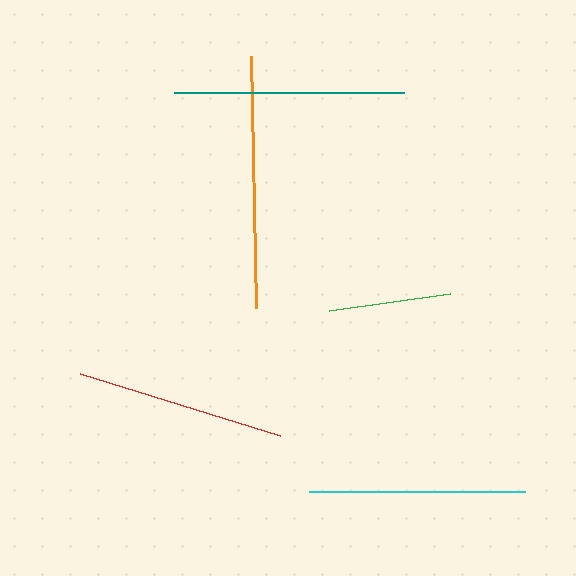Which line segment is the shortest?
The green line is the shortest at approximately 123 pixels.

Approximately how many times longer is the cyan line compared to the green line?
The cyan line is approximately 1.8 times the length of the green line.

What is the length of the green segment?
The green segment is approximately 123 pixels long.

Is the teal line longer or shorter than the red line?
The teal line is longer than the red line.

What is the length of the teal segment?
The teal segment is approximately 229 pixels long.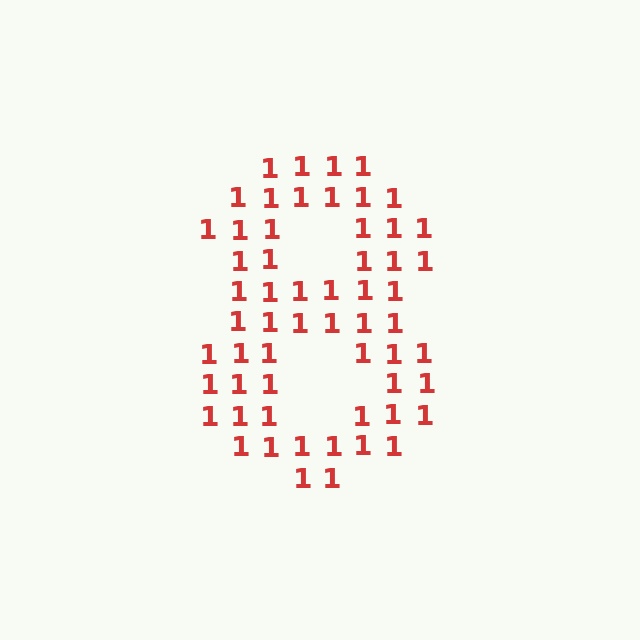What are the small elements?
The small elements are digit 1's.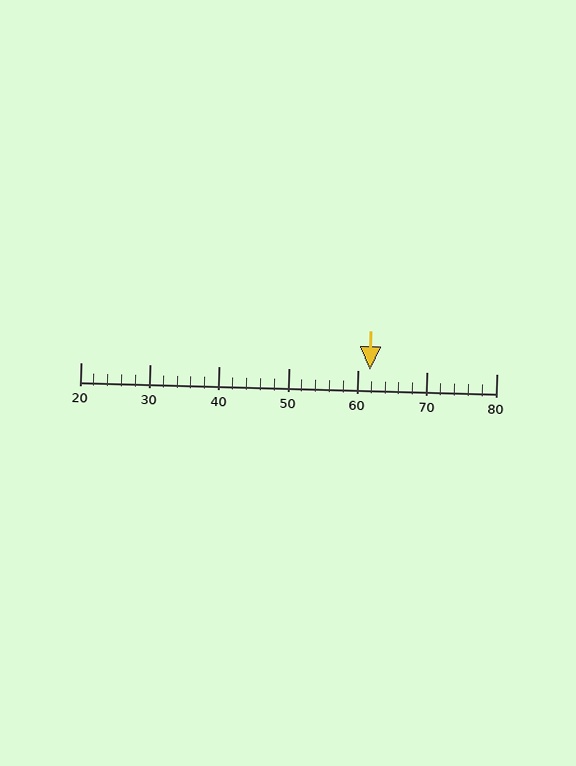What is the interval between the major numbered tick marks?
The major tick marks are spaced 10 units apart.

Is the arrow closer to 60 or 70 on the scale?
The arrow is closer to 60.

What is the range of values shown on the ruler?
The ruler shows values from 20 to 80.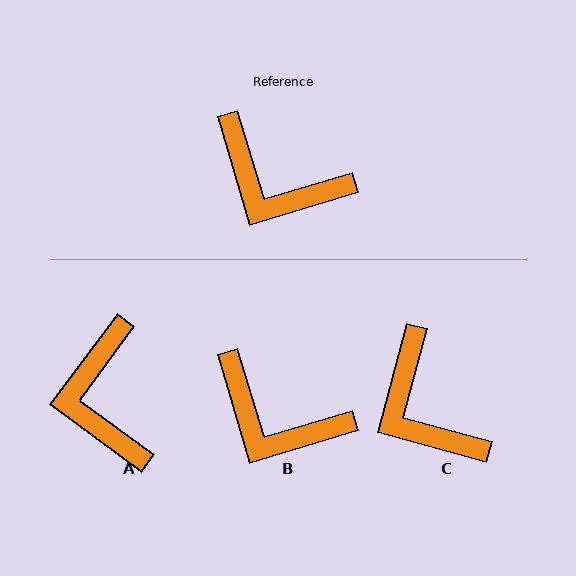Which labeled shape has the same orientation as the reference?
B.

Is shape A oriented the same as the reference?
No, it is off by about 53 degrees.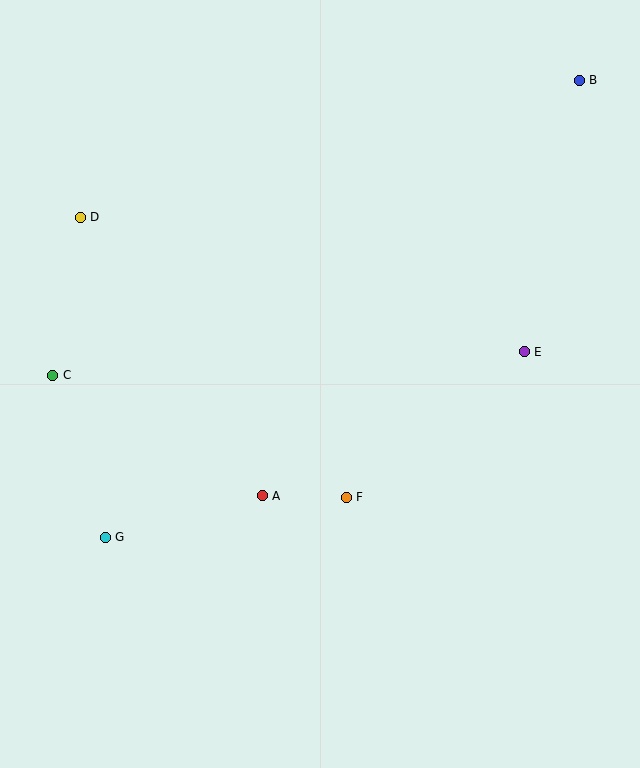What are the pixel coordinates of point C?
Point C is at (53, 375).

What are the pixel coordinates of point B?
Point B is at (579, 80).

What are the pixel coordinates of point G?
Point G is at (105, 537).